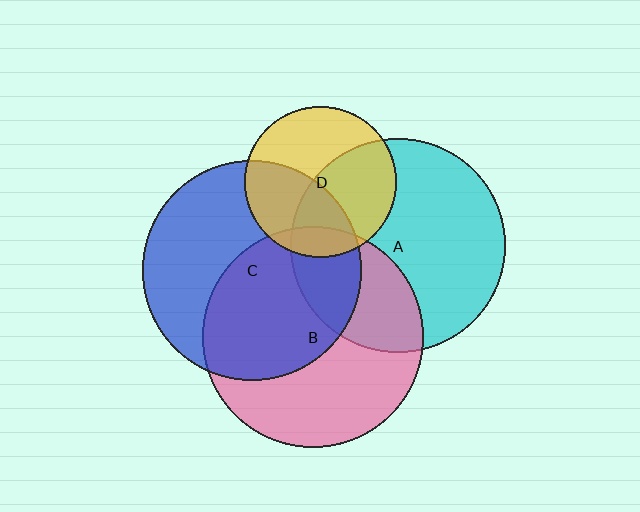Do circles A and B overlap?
Yes.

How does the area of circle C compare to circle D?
Approximately 2.1 times.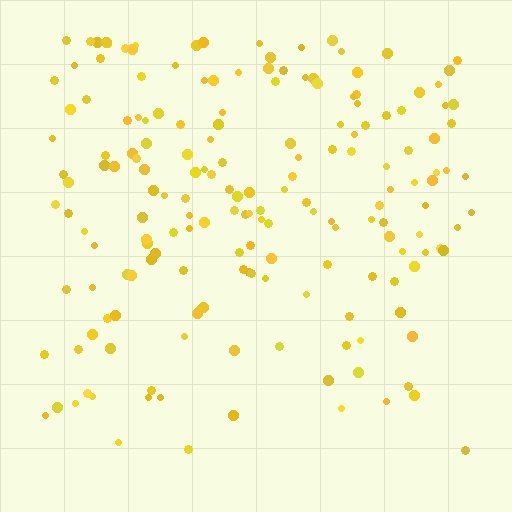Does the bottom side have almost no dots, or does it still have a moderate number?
Still a moderate number, just noticeably fewer than the top.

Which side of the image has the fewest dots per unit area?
The bottom.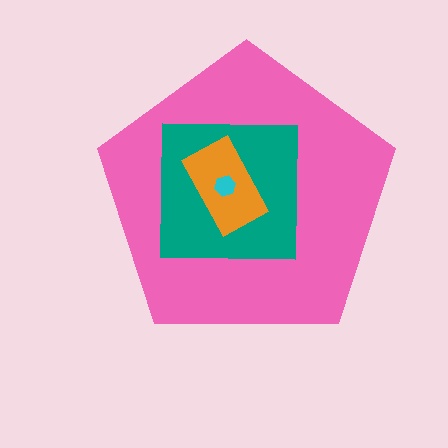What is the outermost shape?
The pink pentagon.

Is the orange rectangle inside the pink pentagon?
Yes.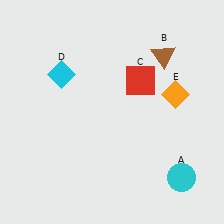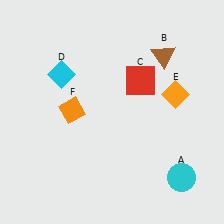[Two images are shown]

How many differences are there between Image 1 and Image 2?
There is 1 difference between the two images.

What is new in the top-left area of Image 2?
An orange diamond (F) was added in the top-left area of Image 2.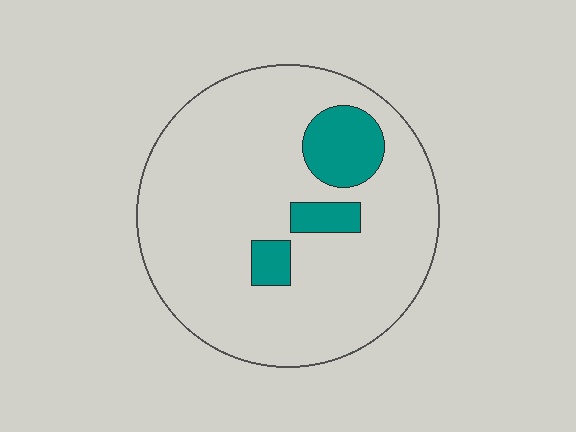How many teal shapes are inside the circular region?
3.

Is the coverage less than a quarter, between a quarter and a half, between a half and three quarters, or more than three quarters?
Less than a quarter.